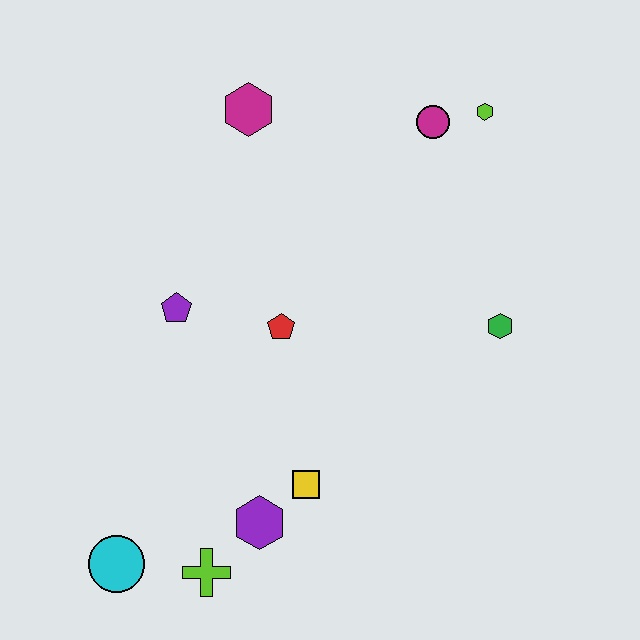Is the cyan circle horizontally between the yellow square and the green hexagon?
No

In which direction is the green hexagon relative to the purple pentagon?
The green hexagon is to the right of the purple pentagon.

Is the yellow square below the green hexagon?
Yes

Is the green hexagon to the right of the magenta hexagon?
Yes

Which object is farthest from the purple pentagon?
The lime hexagon is farthest from the purple pentagon.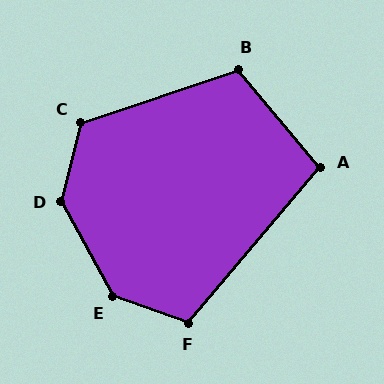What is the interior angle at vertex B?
Approximately 112 degrees (obtuse).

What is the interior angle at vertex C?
Approximately 123 degrees (obtuse).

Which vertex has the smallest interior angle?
A, at approximately 100 degrees.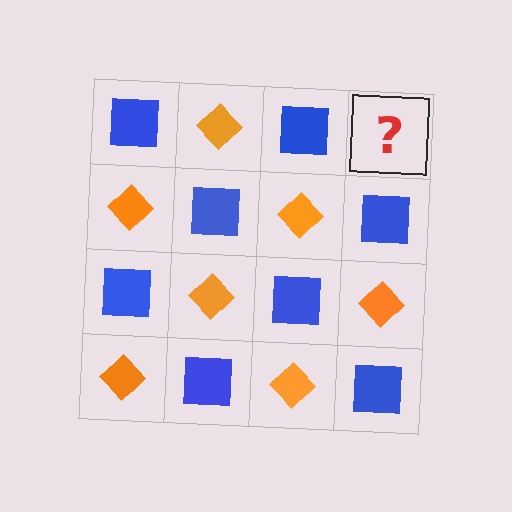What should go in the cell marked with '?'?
The missing cell should contain an orange diamond.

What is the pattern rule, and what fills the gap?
The rule is that it alternates blue square and orange diamond in a checkerboard pattern. The gap should be filled with an orange diamond.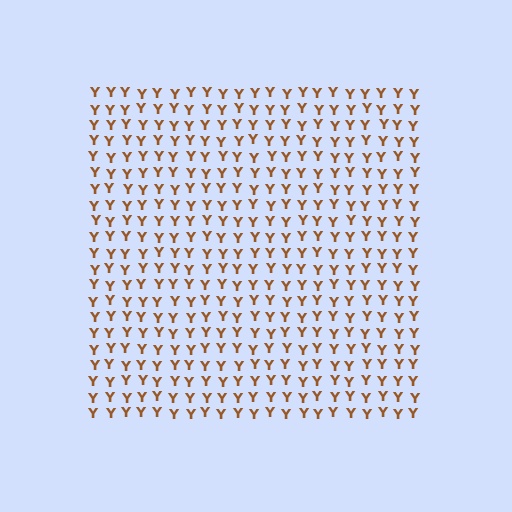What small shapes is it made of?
It is made of small letter Y's.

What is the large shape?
The large shape is a square.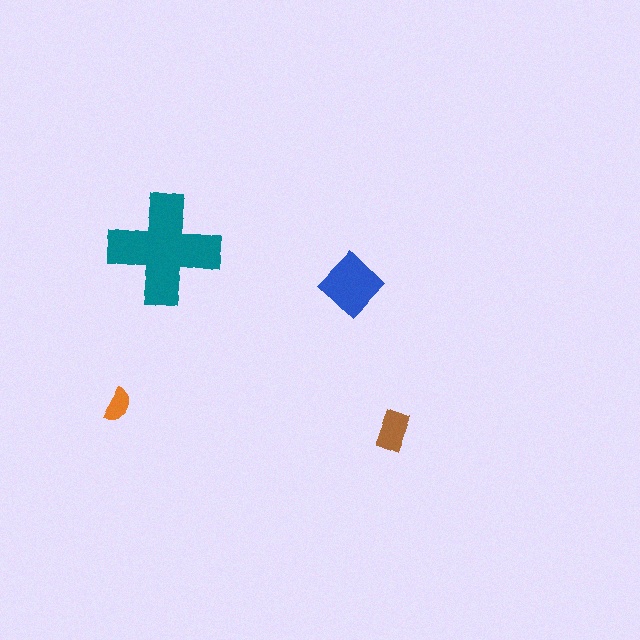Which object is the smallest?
The orange semicircle.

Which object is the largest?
The teal cross.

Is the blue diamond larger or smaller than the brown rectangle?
Larger.